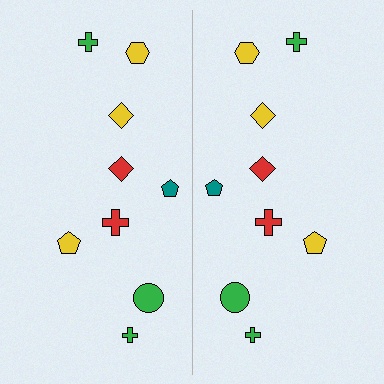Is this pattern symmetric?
Yes, this pattern has bilateral (reflection) symmetry.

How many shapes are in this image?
There are 18 shapes in this image.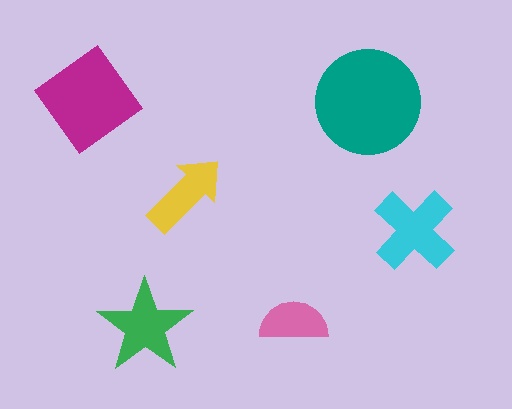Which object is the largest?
The teal circle.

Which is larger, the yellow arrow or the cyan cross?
The cyan cross.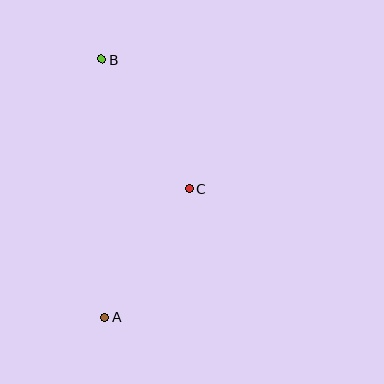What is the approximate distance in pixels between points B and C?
The distance between B and C is approximately 156 pixels.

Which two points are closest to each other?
Points A and C are closest to each other.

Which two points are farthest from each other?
Points A and B are farthest from each other.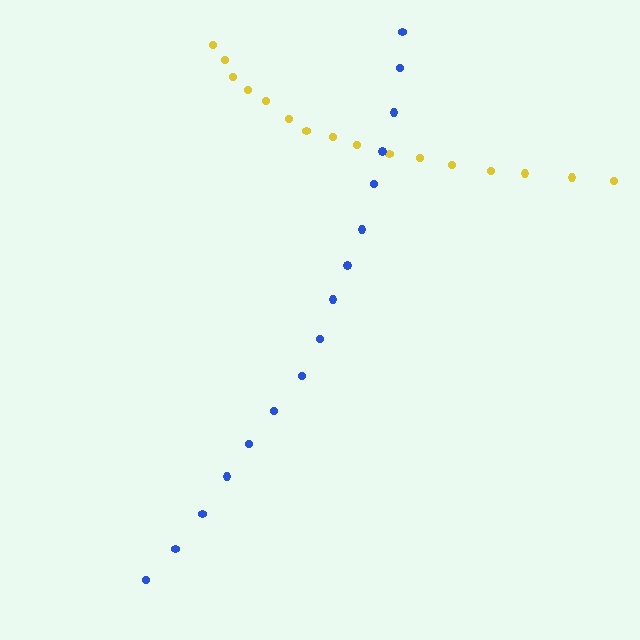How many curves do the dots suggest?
There are 2 distinct paths.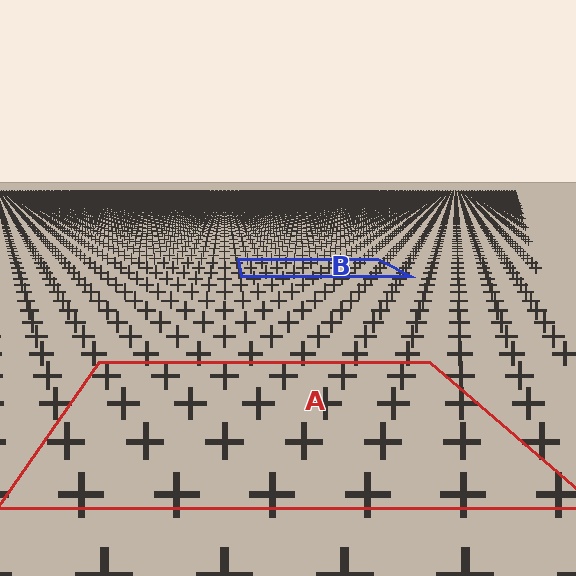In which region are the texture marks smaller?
The texture marks are smaller in region B, because it is farther away.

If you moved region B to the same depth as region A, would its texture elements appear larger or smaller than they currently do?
They would appear larger. At a closer depth, the same texture elements are projected at a bigger on-screen size.